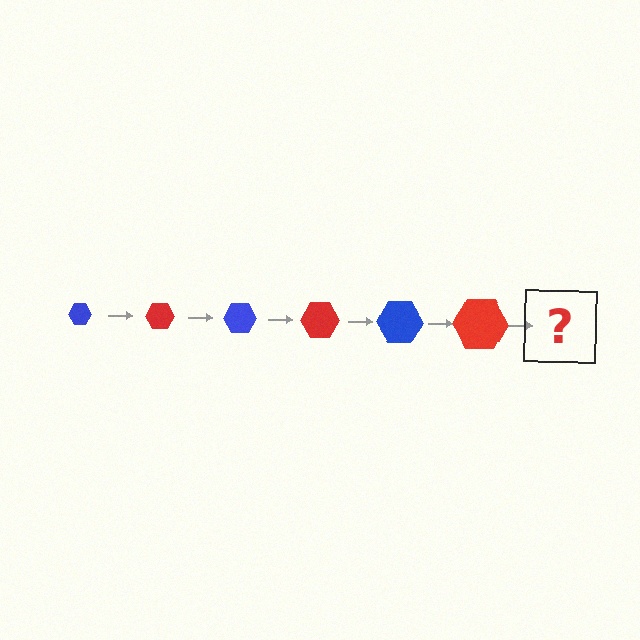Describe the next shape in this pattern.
It should be a blue hexagon, larger than the previous one.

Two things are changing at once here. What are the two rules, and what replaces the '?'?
The two rules are that the hexagon grows larger each step and the color cycles through blue and red. The '?' should be a blue hexagon, larger than the previous one.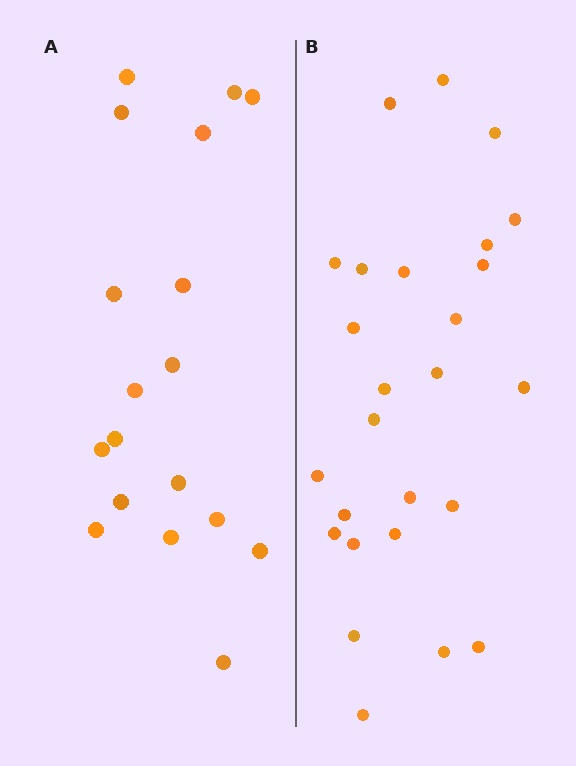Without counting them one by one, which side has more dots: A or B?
Region B (the right region) has more dots.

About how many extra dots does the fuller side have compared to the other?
Region B has roughly 8 or so more dots than region A.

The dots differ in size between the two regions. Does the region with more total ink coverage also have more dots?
No. Region A has more total ink coverage because its dots are larger, but region B actually contains more individual dots. Total area can be misleading — the number of items is what matters here.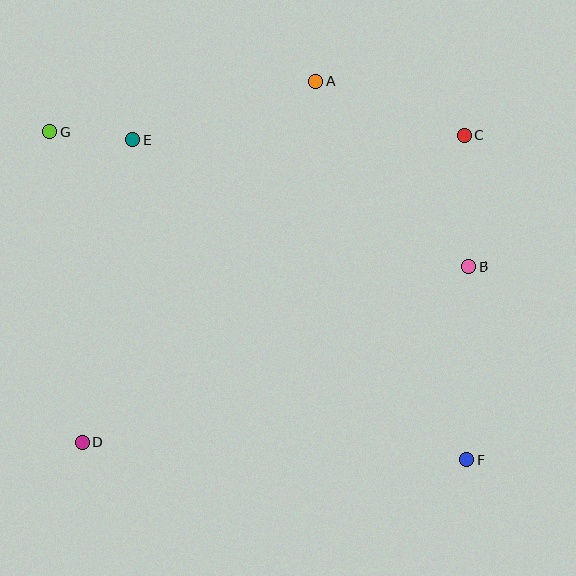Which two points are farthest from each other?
Points F and G are farthest from each other.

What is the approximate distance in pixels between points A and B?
The distance between A and B is approximately 240 pixels.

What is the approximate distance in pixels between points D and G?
The distance between D and G is approximately 312 pixels.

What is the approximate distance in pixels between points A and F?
The distance between A and F is approximately 407 pixels.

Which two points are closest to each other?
Points E and G are closest to each other.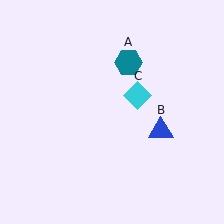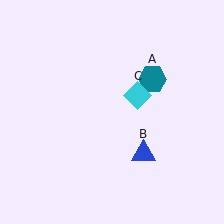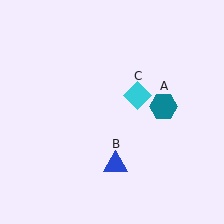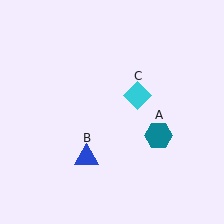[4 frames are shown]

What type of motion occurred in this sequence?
The teal hexagon (object A), blue triangle (object B) rotated clockwise around the center of the scene.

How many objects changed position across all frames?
2 objects changed position: teal hexagon (object A), blue triangle (object B).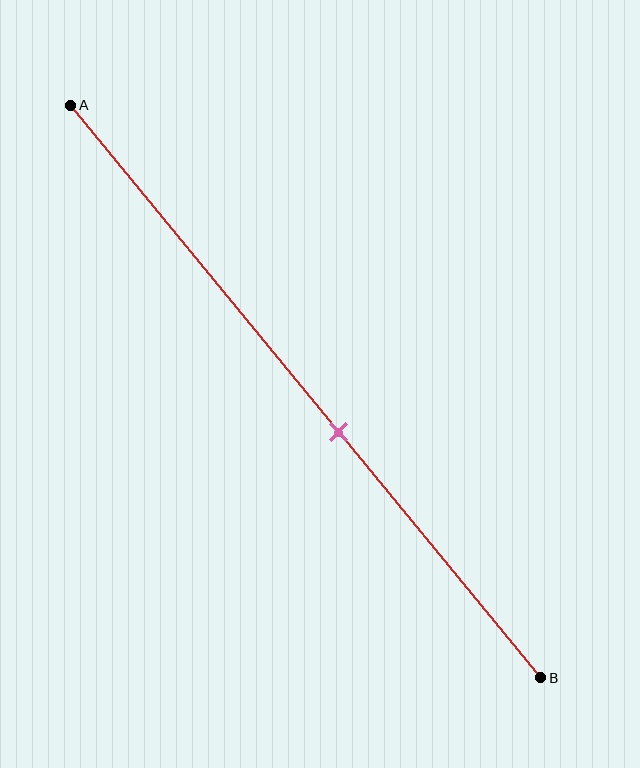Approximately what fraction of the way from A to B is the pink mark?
The pink mark is approximately 55% of the way from A to B.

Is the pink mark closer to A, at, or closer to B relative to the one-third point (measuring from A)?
The pink mark is closer to point B than the one-third point of segment AB.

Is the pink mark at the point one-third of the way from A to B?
No, the mark is at about 55% from A, not at the 33% one-third point.